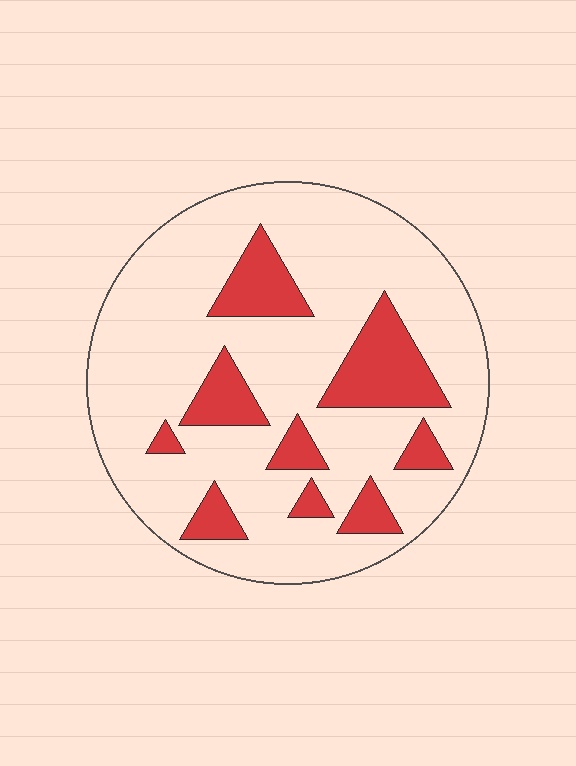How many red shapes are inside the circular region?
9.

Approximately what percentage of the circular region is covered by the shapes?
Approximately 20%.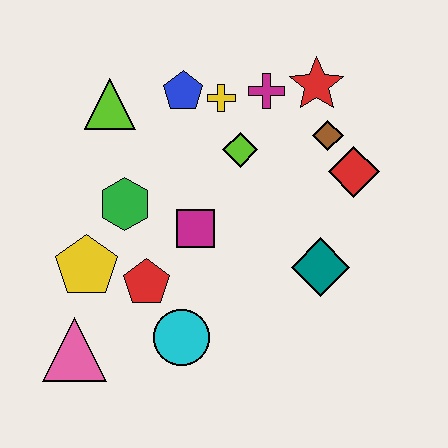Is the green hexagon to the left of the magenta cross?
Yes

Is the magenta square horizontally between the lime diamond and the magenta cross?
No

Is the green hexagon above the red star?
No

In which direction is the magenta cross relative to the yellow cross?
The magenta cross is to the right of the yellow cross.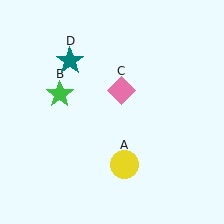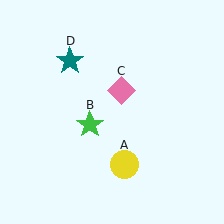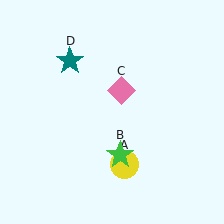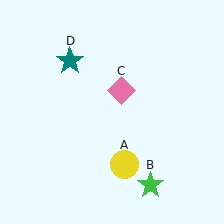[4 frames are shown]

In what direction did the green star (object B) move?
The green star (object B) moved down and to the right.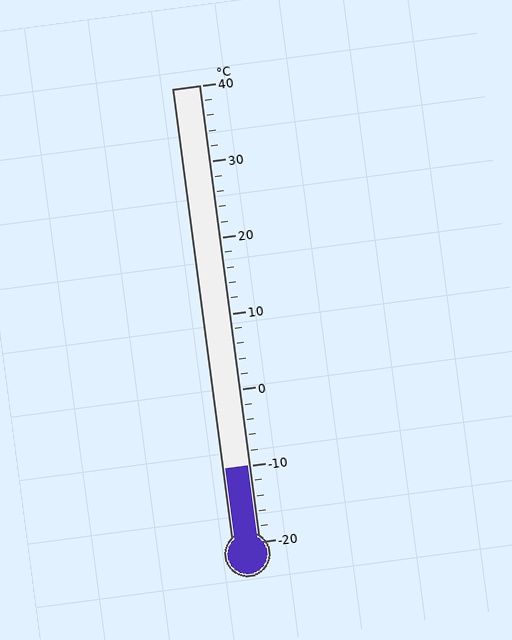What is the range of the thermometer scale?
The thermometer scale ranges from -20°C to 40°C.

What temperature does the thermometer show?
The thermometer shows approximately -10°C.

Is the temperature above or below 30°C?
The temperature is below 30°C.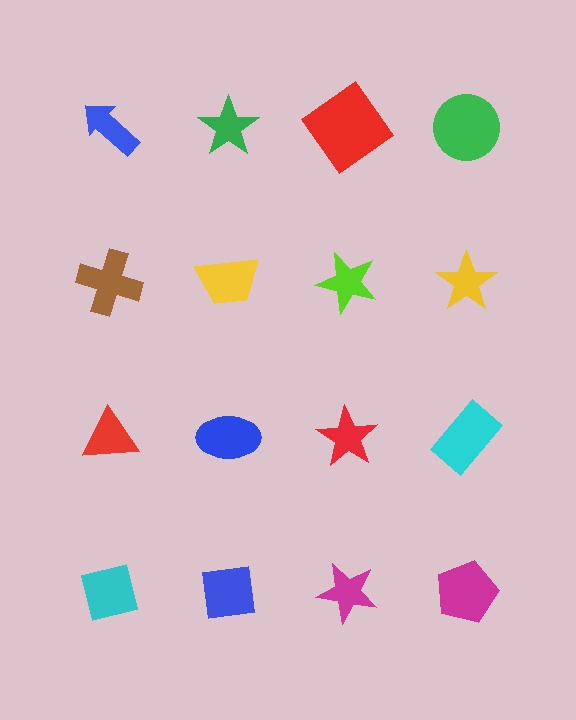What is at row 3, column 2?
A blue ellipse.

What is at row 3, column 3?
A red star.